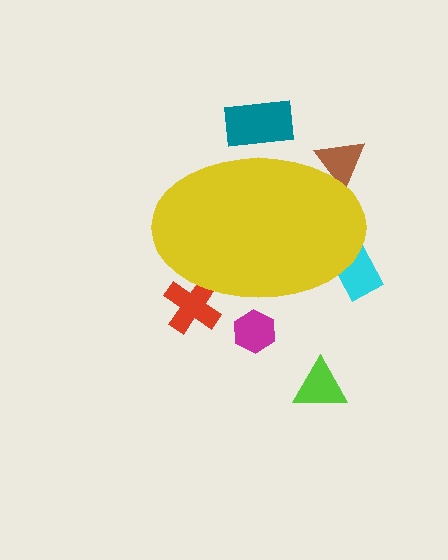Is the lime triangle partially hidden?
No, the lime triangle is fully visible.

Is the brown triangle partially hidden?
Yes, the brown triangle is partially hidden behind the yellow ellipse.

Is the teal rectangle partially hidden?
Yes, the teal rectangle is partially hidden behind the yellow ellipse.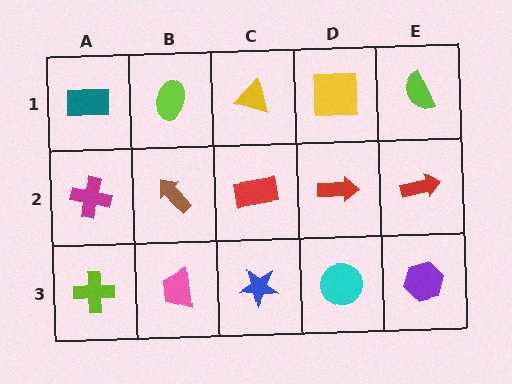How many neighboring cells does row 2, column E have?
3.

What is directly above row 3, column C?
A red rectangle.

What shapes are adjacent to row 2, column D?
A yellow square (row 1, column D), a cyan circle (row 3, column D), a red rectangle (row 2, column C), a red arrow (row 2, column E).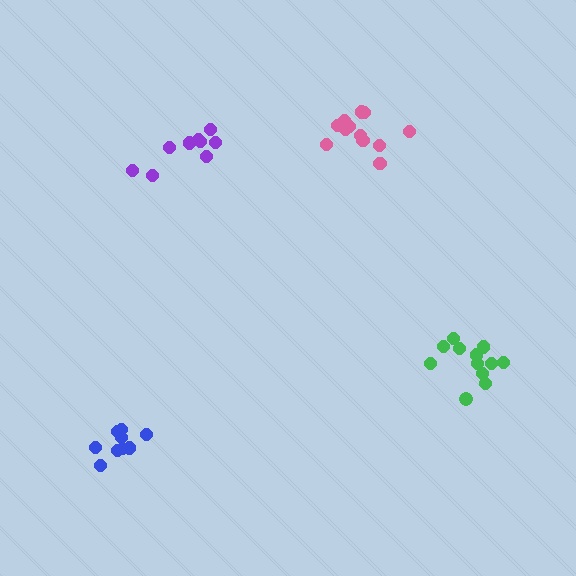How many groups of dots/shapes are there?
There are 4 groups.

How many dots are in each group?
Group 1: 9 dots, Group 2: 12 dots, Group 3: 12 dots, Group 4: 10 dots (43 total).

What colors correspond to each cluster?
The clusters are colored: blue, pink, green, purple.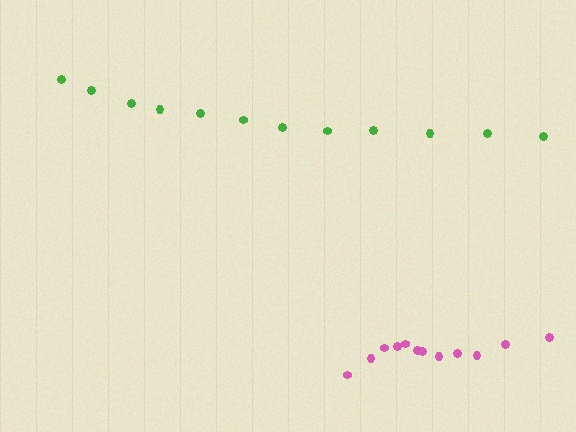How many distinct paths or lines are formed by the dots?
There are 2 distinct paths.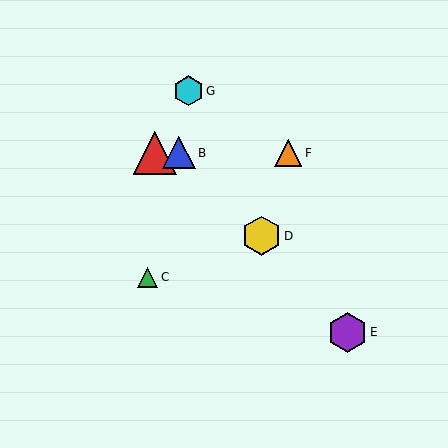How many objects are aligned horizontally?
3 objects (A, B, F) are aligned horizontally.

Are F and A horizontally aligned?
Yes, both are at y≈153.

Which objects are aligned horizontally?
Objects A, B, F are aligned horizontally.